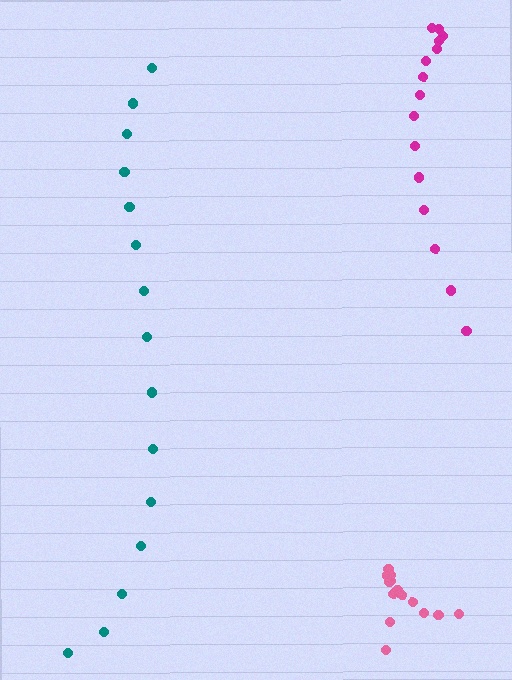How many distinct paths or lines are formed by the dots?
There are 3 distinct paths.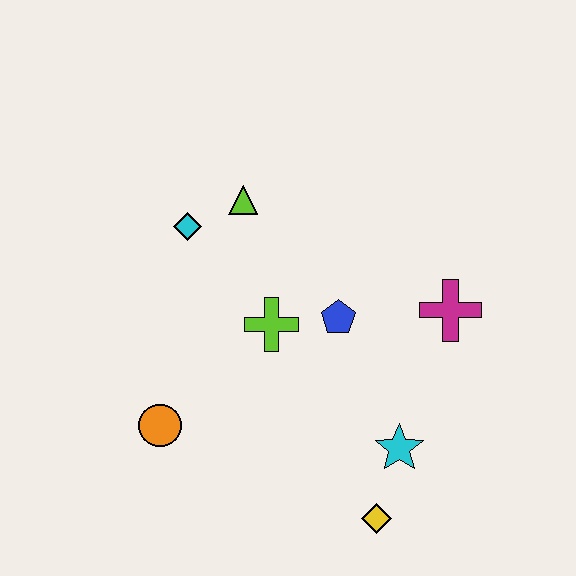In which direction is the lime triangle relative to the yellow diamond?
The lime triangle is above the yellow diamond.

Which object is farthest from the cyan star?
The cyan diamond is farthest from the cyan star.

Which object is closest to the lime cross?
The blue pentagon is closest to the lime cross.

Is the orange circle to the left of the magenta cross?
Yes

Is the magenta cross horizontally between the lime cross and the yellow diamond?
No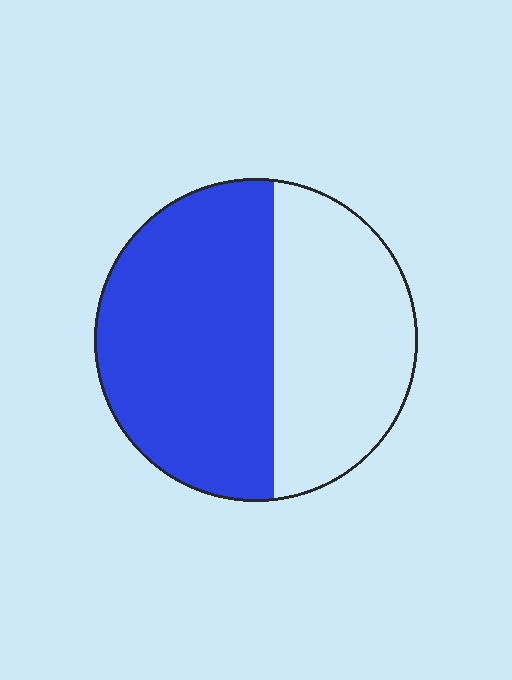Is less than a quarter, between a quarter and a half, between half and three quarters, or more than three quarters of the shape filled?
Between half and three quarters.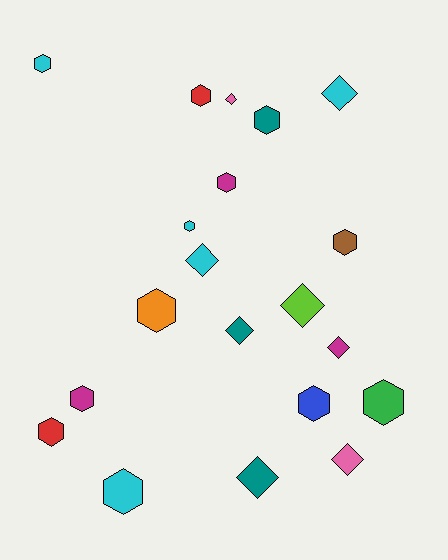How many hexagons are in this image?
There are 12 hexagons.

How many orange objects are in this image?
There is 1 orange object.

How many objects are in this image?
There are 20 objects.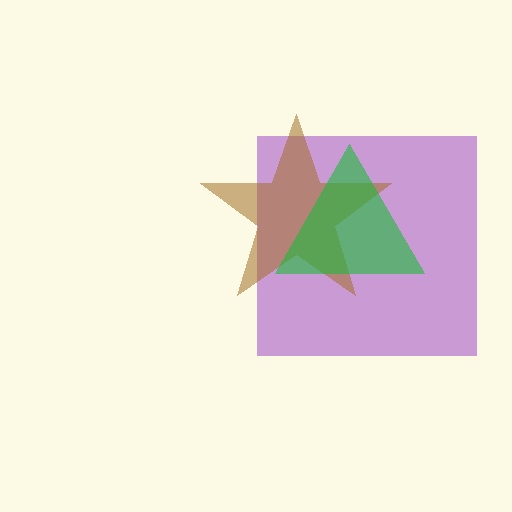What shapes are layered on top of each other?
The layered shapes are: a purple square, a brown star, a green triangle.